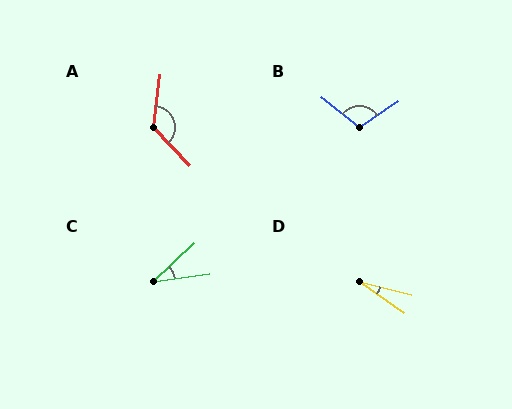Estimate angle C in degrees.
Approximately 35 degrees.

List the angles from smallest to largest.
D (21°), C (35°), B (108°), A (130°).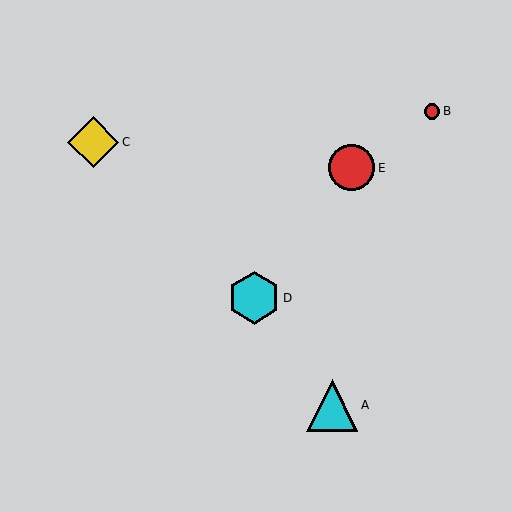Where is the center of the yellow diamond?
The center of the yellow diamond is at (93, 142).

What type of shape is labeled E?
Shape E is a red circle.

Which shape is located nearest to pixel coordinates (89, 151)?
The yellow diamond (labeled C) at (93, 142) is nearest to that location.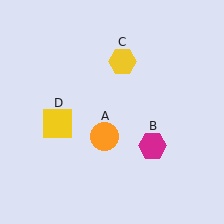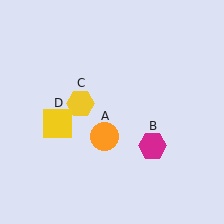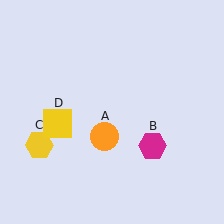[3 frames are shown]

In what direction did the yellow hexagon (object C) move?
The yellow hexagon (object C) moved down and to the left.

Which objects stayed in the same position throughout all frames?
Orange circle (object A) and magenta hexagon (object B) and yellow square (object D) remained stationary.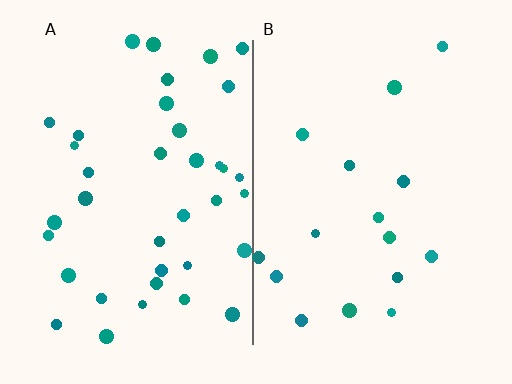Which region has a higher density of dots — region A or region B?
A (the left).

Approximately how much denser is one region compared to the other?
Approximately 2.4× — region A over region B.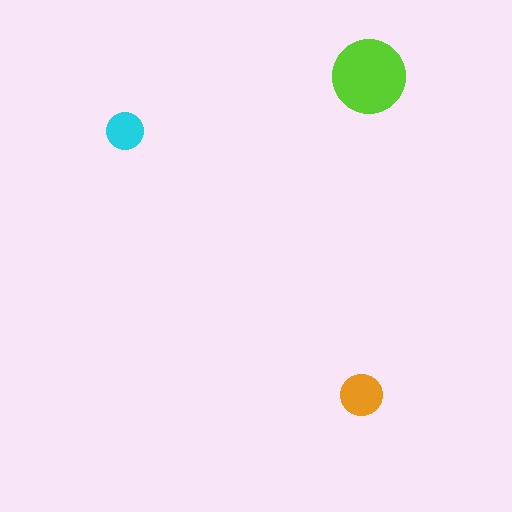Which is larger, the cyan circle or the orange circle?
The orange one.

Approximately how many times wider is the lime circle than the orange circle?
About 2 times wider.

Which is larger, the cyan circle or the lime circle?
The lime one.